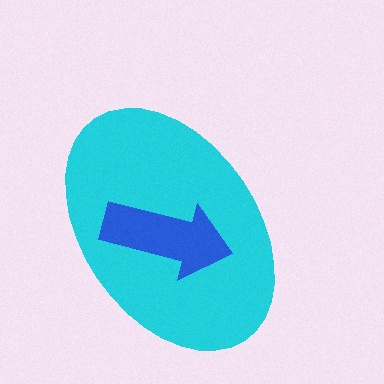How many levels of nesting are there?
2.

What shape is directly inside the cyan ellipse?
The blue arrow.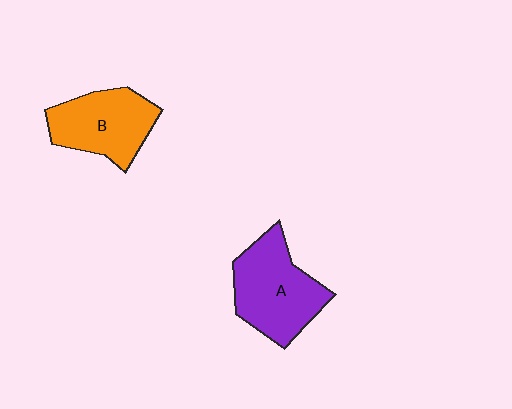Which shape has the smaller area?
Shape B (orange).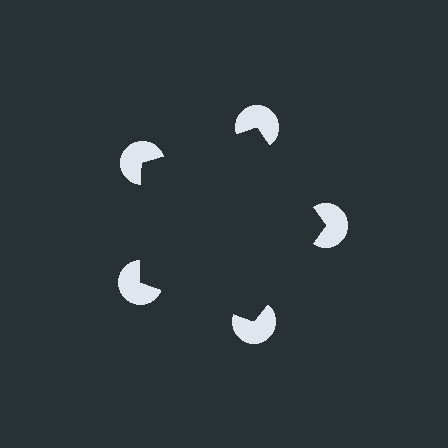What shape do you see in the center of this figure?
An illusory pentagon — its edges are inferred from the aligned wedge cuts in the pac-man discs, not physically drawn.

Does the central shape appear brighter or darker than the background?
It typically appears slightly darker than the background, even though no actual brightness change is drawn.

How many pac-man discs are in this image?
There are 5 — one at each vertex of the illusory pentagon.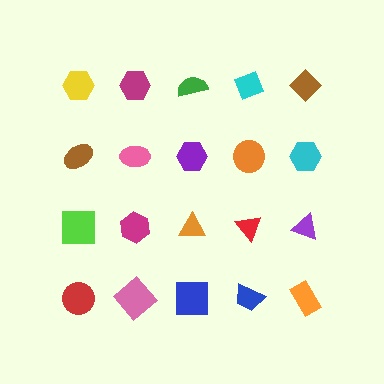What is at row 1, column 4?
A cyan diamond.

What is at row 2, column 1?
A brown ellipse.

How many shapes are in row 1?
5 shapes.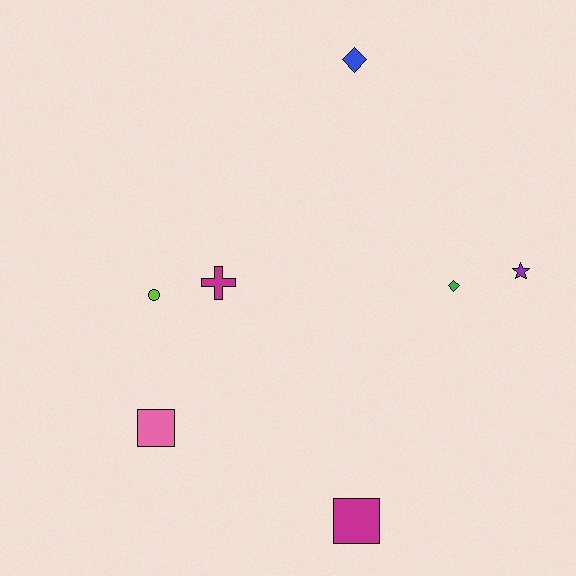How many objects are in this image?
There are 7 objects.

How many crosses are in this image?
There is 1 cross.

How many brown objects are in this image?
There are no brown objects.